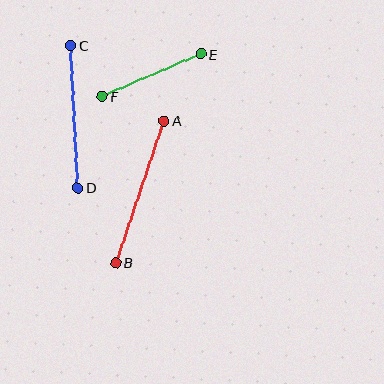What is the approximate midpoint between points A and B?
The midpoint is at approximately (140, 192) pixels.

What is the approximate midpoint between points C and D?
The midpoint is at approximately (74, 117) pixels.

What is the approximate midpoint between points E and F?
The midpoint is at approximately (152, 75) pixels.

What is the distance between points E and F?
The distance is approximately 108 pixels.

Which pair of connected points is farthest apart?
Points A and B are farthest apart.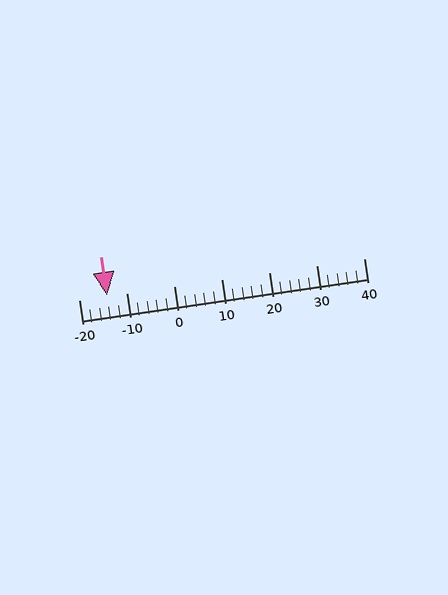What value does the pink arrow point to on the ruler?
The pink arrow points to approximately -14.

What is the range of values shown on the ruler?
The ruler shows values from -20 to 40.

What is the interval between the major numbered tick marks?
The major tick marks are spaced 10 units apart.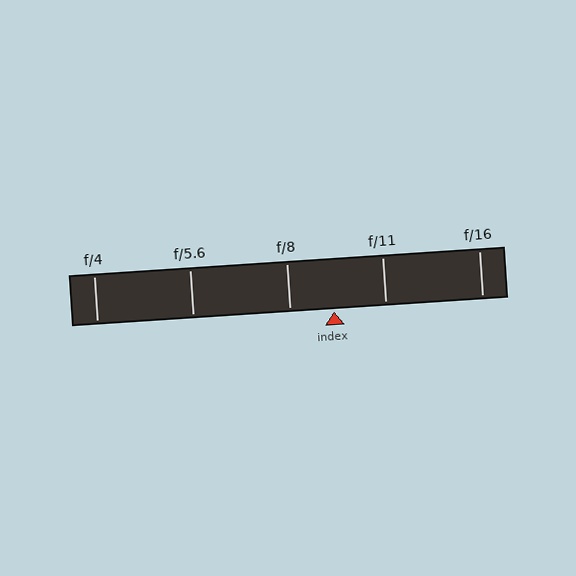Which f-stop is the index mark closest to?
The index mark is closest to f/8.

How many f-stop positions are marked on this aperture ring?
There are 5 f-stop positions marked.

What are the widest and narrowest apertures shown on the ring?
The widest aperture shown is f/4 and the narrowest is f/16.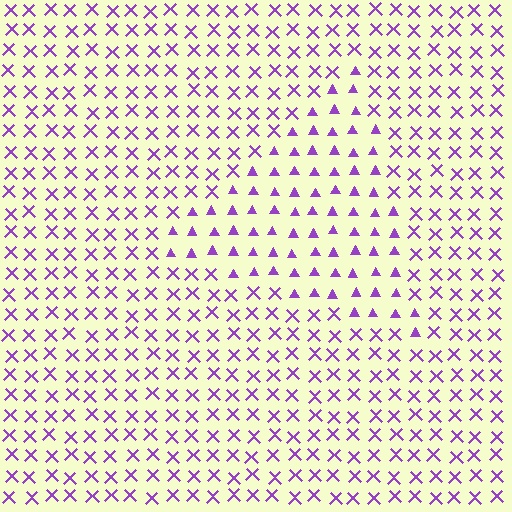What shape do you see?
I see a triangle.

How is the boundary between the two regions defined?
The boundary is defined by a change in element shape: triangles inside vs. X marks outside. All elements share the same color and spacing.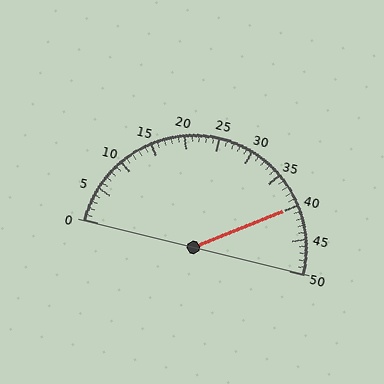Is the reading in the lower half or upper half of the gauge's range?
The reading is in the upper half of the range (0 to 50).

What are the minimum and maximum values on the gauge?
The gauge ranges from 0 to 50.